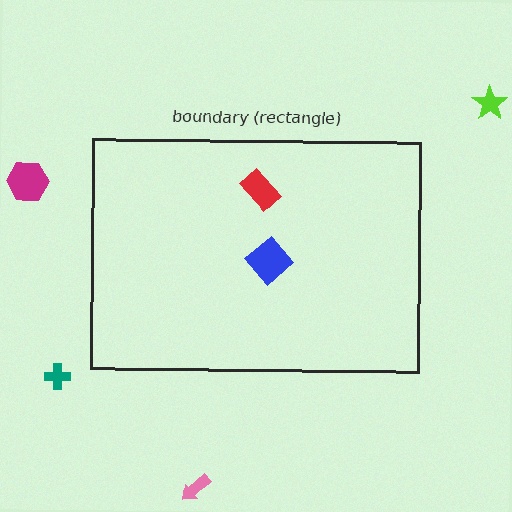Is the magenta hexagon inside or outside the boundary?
Outside.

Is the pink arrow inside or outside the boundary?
Outside.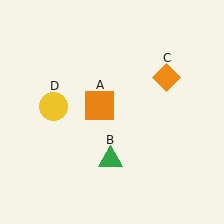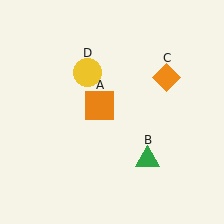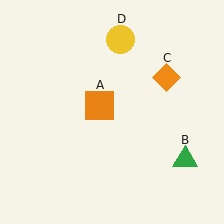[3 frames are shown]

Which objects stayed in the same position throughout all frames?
Orange square (object A) and orange diamond (object C) remained stationary.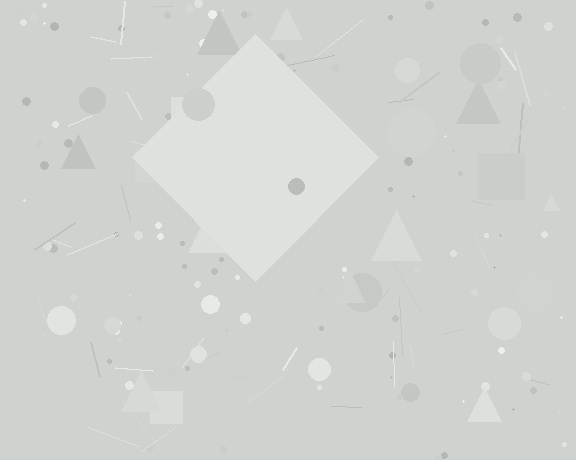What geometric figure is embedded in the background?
A diamond is embedded in the background.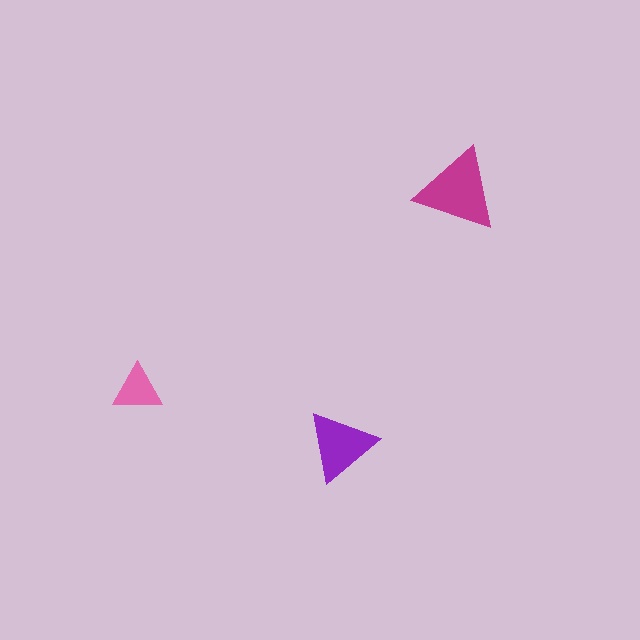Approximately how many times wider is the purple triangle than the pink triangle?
About 1.5 times wider.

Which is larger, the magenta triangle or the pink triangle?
The magenta one.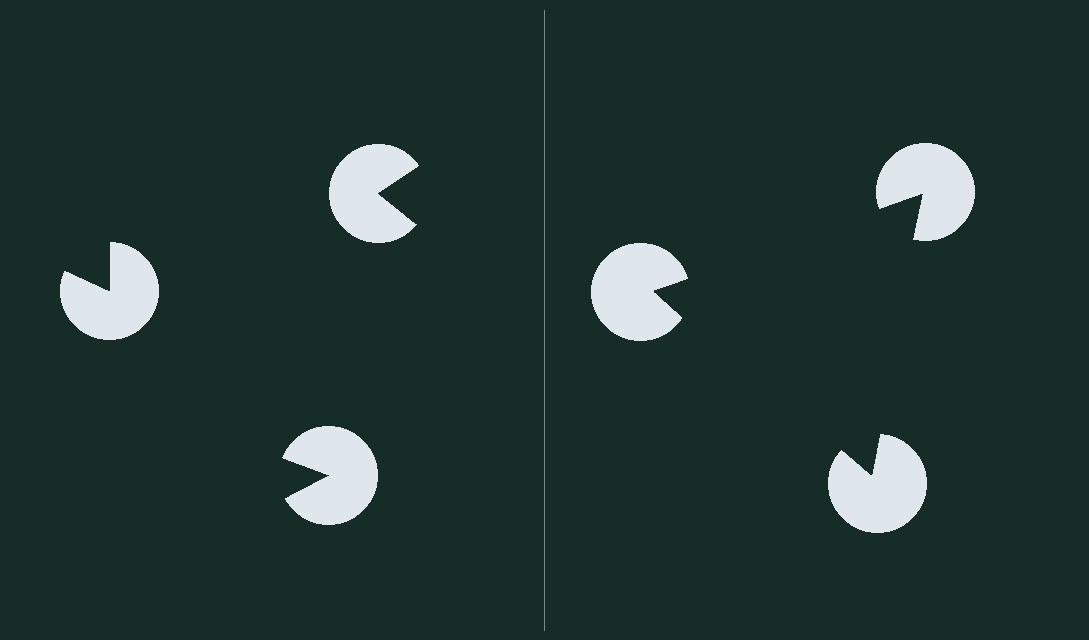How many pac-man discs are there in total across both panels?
6 — 3 on each side.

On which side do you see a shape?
An illusory triangle appears on the right side. On the left side the wedge cuts are rotated, so no coherent shape forms.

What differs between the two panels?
The pac-man discs are positioned identically on both sides; only the wedge orientations differ. On the right they align to a triangle; on the left they are misaligned.